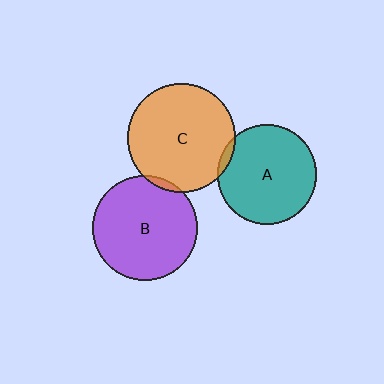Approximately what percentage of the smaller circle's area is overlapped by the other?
Approximately 5%.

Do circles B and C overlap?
Yes.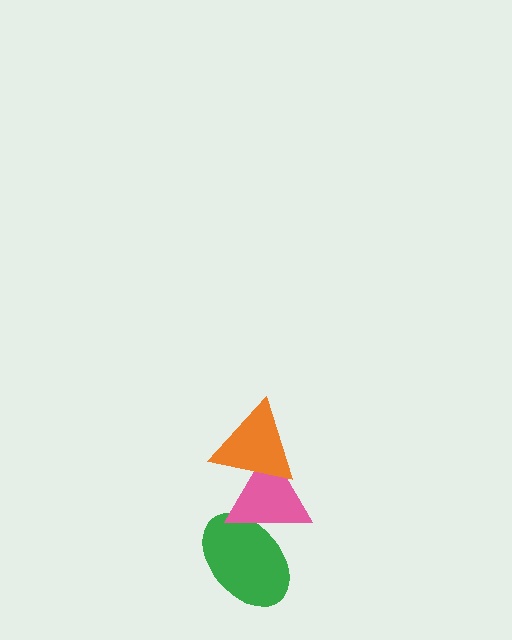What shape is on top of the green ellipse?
The pink triangle is on top of the green ellipse.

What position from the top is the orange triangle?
The orange triangle is 1st from the top.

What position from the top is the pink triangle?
The pink triangle is 2nd from the top.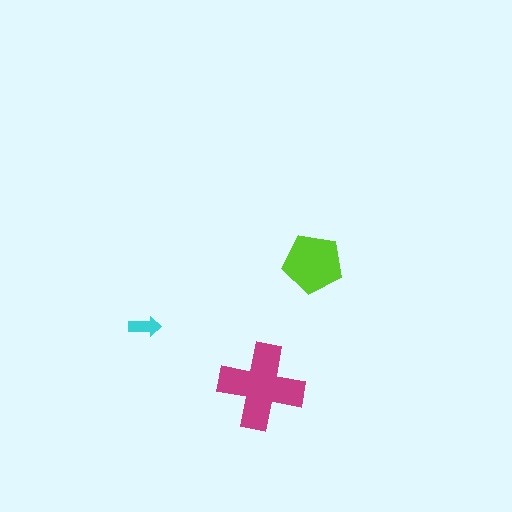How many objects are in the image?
There are 3 objects in the image.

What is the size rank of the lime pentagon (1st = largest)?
2nd.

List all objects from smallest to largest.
The cyan arrow, the lime pentagon, the magenta cross.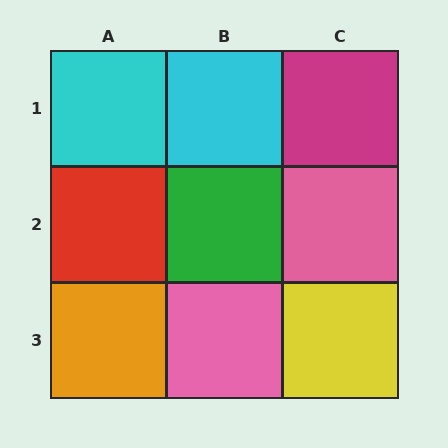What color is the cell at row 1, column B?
Cyan.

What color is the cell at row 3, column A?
Orange.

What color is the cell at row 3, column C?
Yellow.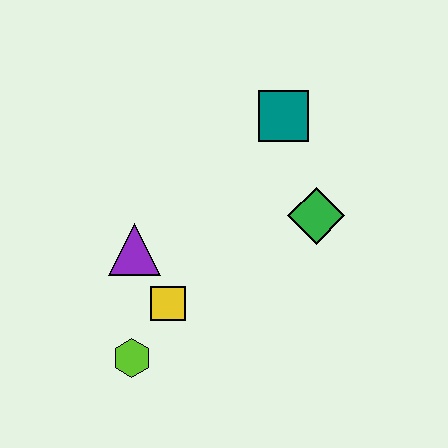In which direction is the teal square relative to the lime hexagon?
The teal square is above the lime hexagon.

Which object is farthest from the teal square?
The lime hexagon is farthest from the teal square.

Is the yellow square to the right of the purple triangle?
Yes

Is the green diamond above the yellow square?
Yes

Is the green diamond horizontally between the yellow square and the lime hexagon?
No